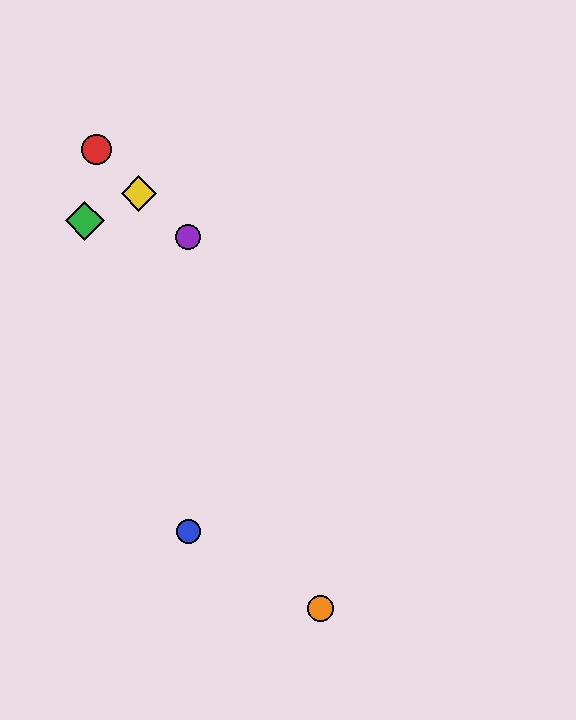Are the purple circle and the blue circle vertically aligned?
Yes, both are at x≈188.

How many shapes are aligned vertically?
2 shapes (the blue circle, the purple circle) are aligned vertically.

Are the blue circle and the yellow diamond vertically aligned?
No, the blue circle is at x≈188 and the yellow diamond is at x≈139.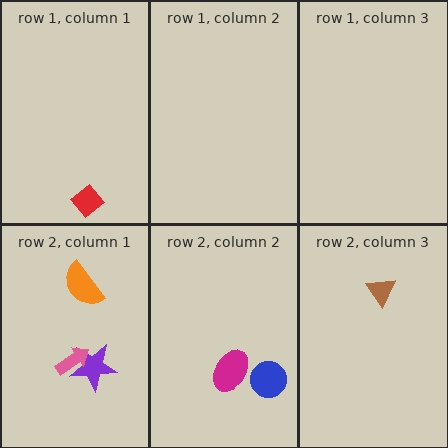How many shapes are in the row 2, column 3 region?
1.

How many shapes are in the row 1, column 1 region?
1.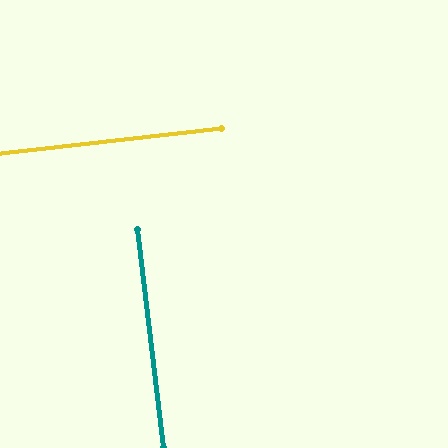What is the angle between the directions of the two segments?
Approximately 90 degrees.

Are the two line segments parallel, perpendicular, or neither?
Perpendicular — they meet at approximately 90°.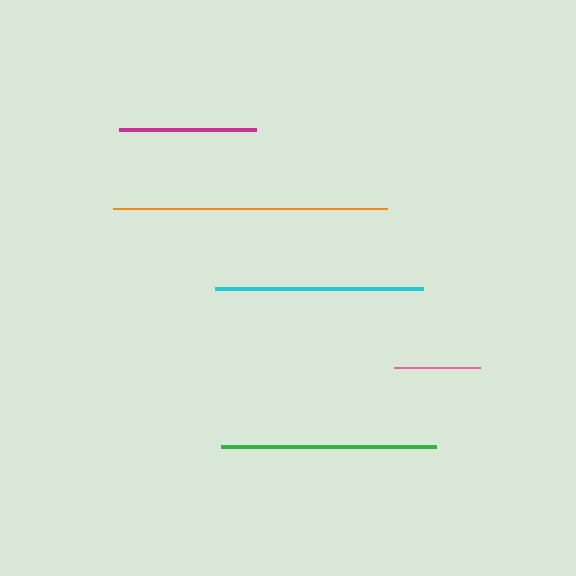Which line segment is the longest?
The orange line is the longest at approximately 274 pixels.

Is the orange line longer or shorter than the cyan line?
The orange line is longer than the cyan line.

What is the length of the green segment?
The green segment is approximately 216 pixels long.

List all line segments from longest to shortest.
From longest to shortest: orange, green, cyan, magenta, pink.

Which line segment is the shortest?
The pink line is the shortest at approximately 86 pixels.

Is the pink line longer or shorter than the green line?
The green line is longer than the pink line.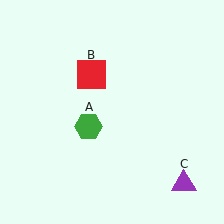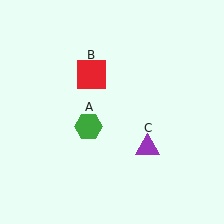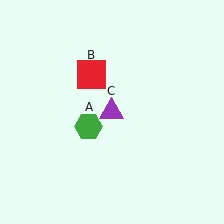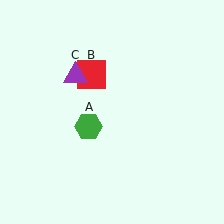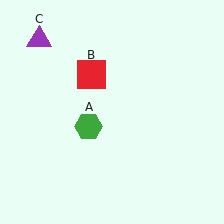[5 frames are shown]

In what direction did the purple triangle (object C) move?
The purple triangle (object C) moved up and to the left.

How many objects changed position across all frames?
1 object changed position: purple triangle (object C).